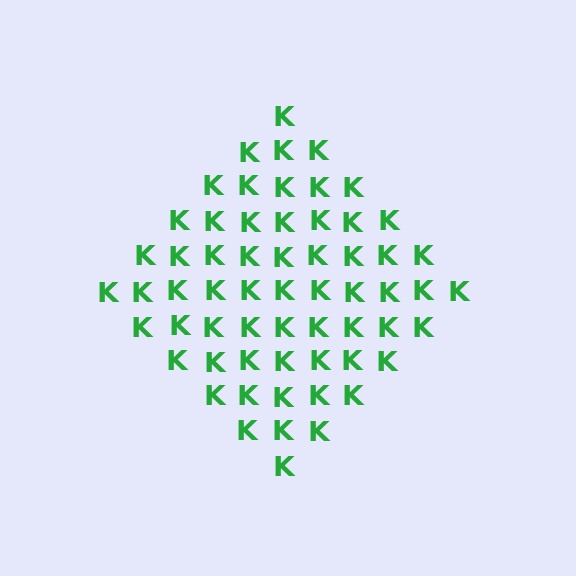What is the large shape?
The large shape is a diamond.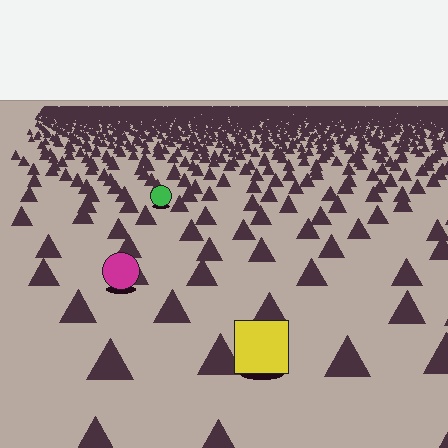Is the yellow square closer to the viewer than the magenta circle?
Yes. The yellow square is closer — you can tell from the texture gradient: the ground texture is coarser near it.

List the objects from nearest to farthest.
From nearest to farthest: the yellow square, the magenta circle, the green circle.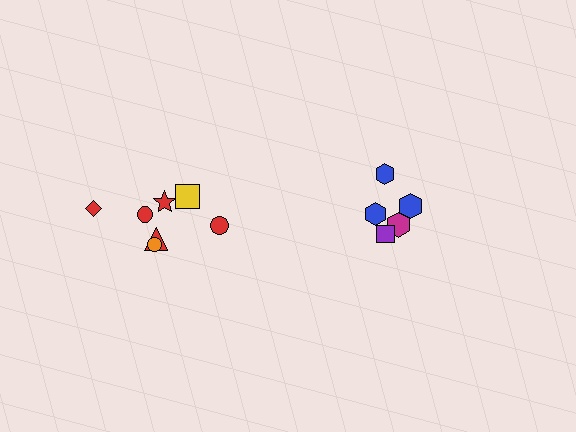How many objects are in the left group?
There are 7 objects.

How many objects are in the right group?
There are 5 objects.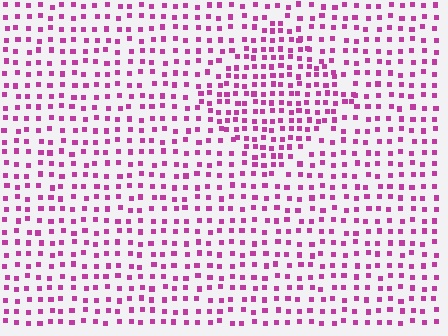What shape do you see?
I see a diamond.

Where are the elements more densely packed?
The elements are more densely packed inside the diamond boundary.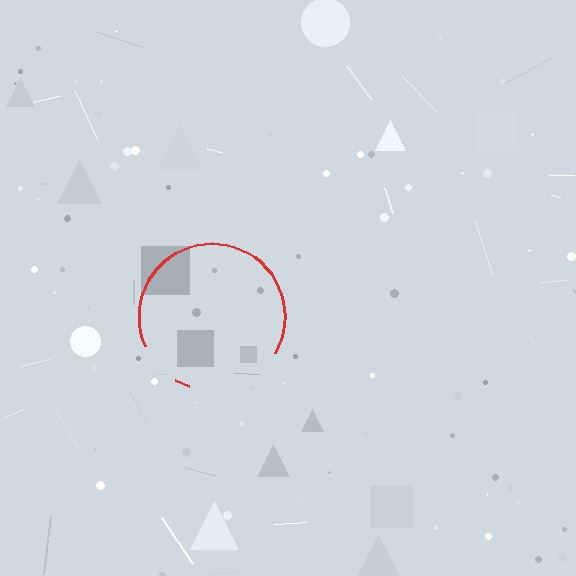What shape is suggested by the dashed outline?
The dashed outline suggests a circle.